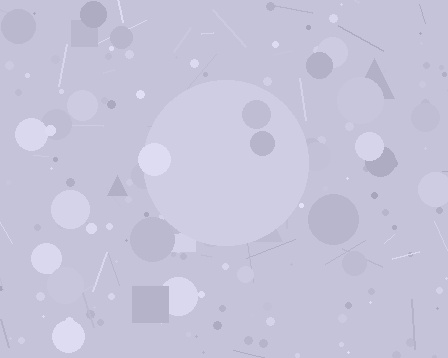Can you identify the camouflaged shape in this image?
The camouflaged shape is a circle.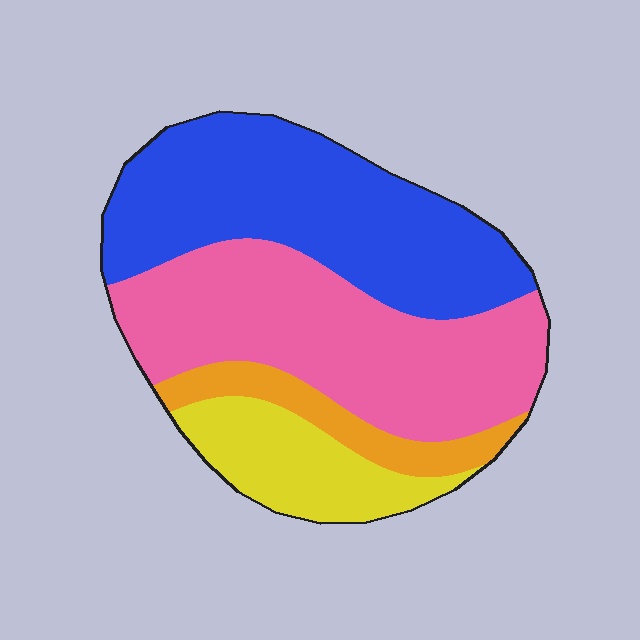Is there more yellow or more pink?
Pink.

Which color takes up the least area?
Orange, at roughly 10%.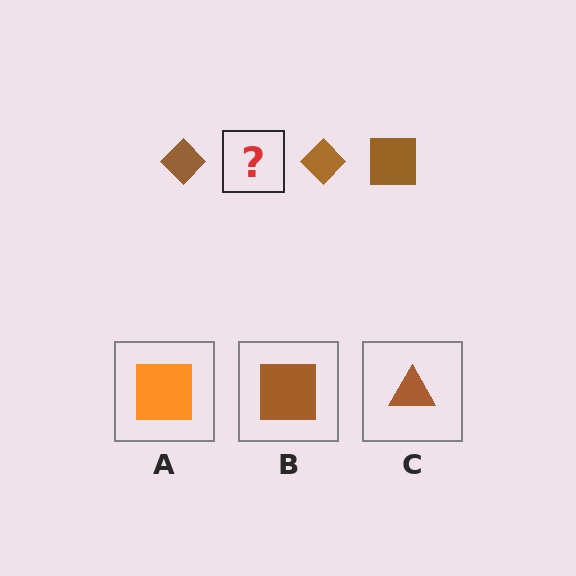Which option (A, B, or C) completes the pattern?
B.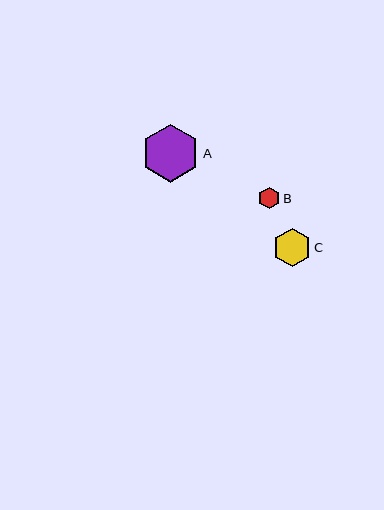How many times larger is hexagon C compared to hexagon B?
Hexagon C is approximately 1.8 times the size of hexagon B.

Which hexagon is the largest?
Hexagon A is the largest with a size of approximately 58 pixels.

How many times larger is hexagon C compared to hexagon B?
Hexagon C is approximately 1.8 times the size of hexagon B.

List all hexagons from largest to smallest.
From largest to smallest: A, C, B.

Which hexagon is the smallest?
Hexagon B is the smallest with a size of approximately 22 pixels.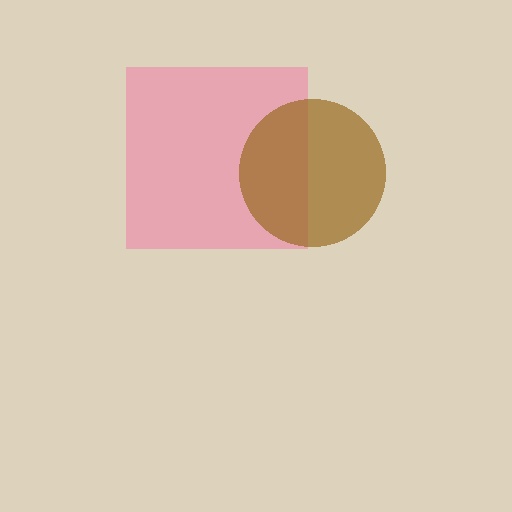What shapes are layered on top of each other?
The layered shapes are: a pink square, a brown circle.